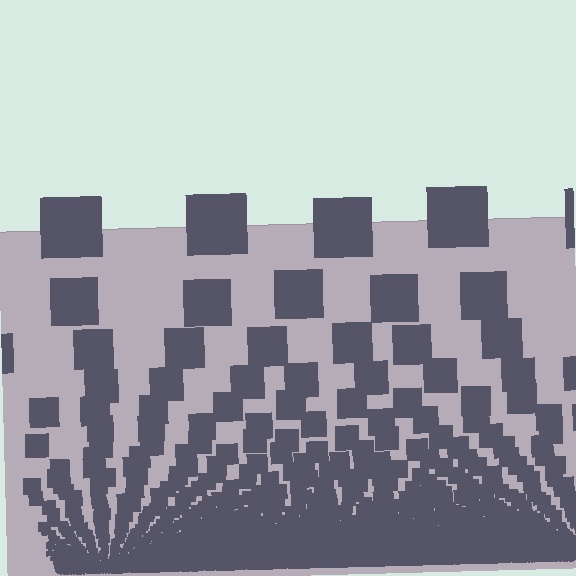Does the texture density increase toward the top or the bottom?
Density increases toward the bottom.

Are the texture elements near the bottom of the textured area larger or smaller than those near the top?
Smaller. The gradient is inverted — elements near the bottom are smaller and denser.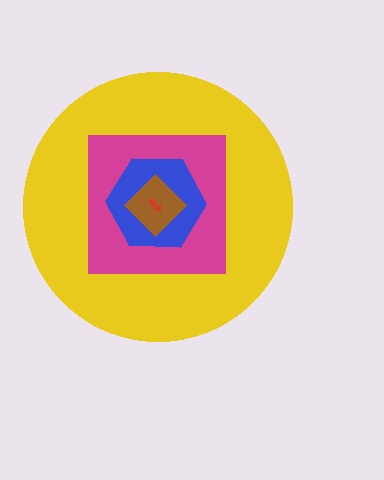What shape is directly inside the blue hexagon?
The brown diamond.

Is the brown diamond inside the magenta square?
Yes.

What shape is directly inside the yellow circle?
The magenta square.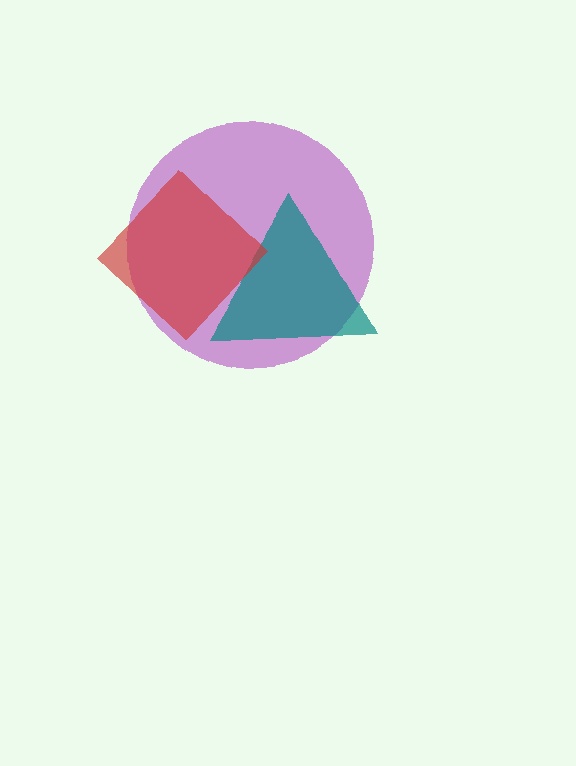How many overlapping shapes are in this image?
There are 3 overlapping shapes in the image.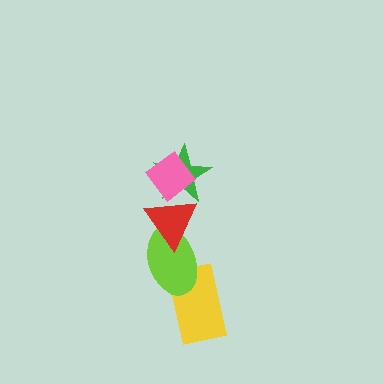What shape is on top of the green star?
The pink diamond is on top of the green star.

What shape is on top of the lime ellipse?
The red triangle is on top of the lime ellipse.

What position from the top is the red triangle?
The red triangle is 3rd from the top.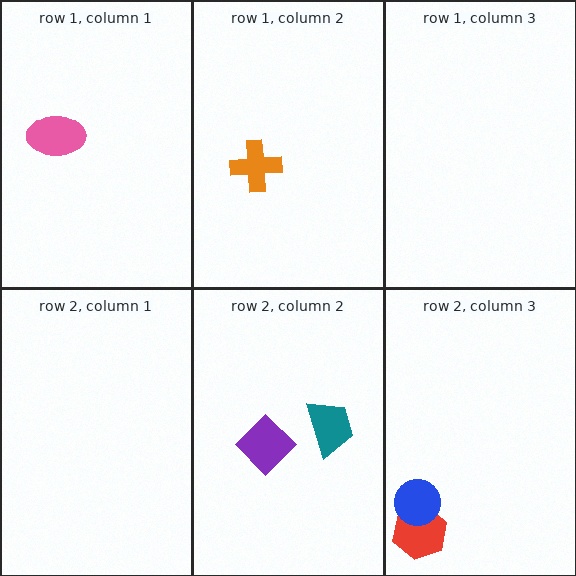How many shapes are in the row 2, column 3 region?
2.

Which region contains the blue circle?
The row 2, column 3 region.